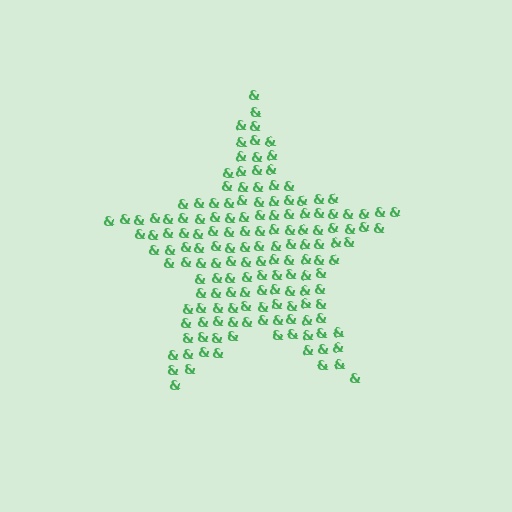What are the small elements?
The small elements are ampersands.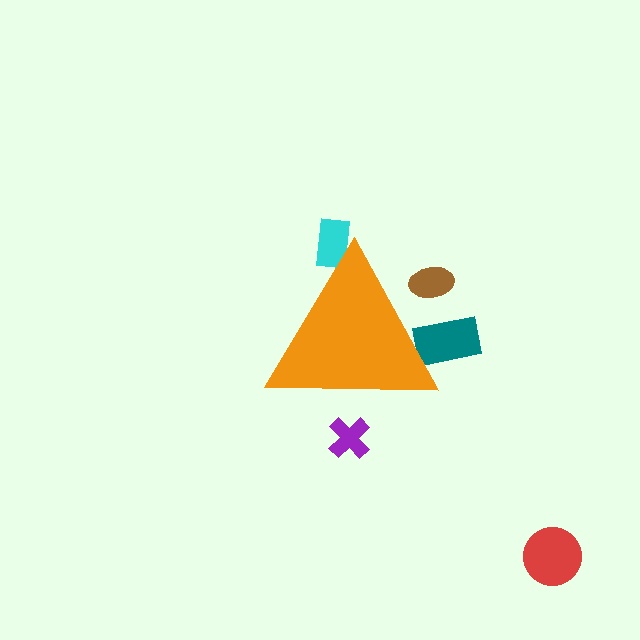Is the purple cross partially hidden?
Yes, the purple cross is partially hidden behind the orange triangle.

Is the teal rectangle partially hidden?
Yes, the teal rectangle is partially hidden behind the orange triangle.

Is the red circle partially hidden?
No, the red circle is fully visible.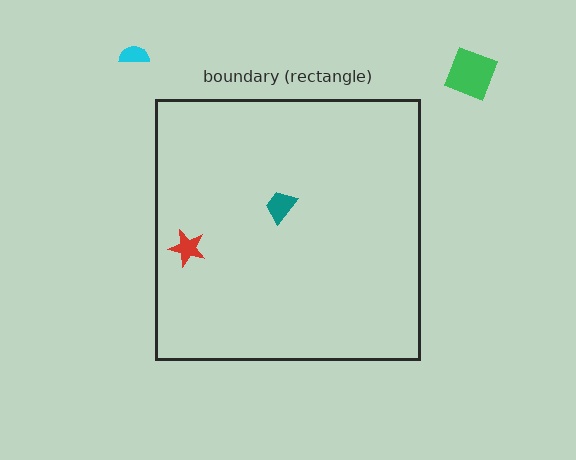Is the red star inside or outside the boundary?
Inside.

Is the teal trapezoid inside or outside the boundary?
Inside.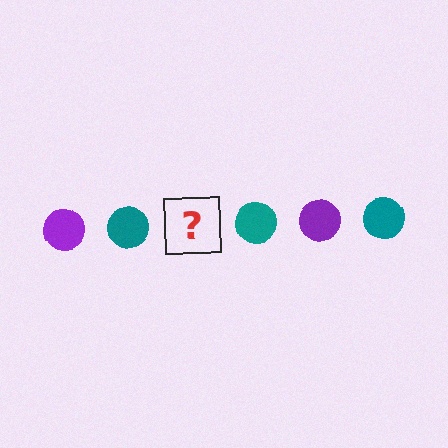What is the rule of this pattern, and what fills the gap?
The rule is that the pattern cycles through purple, teal circles. The gap should be filled with a purple circle.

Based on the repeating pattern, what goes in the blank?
The blank should be a purple circle.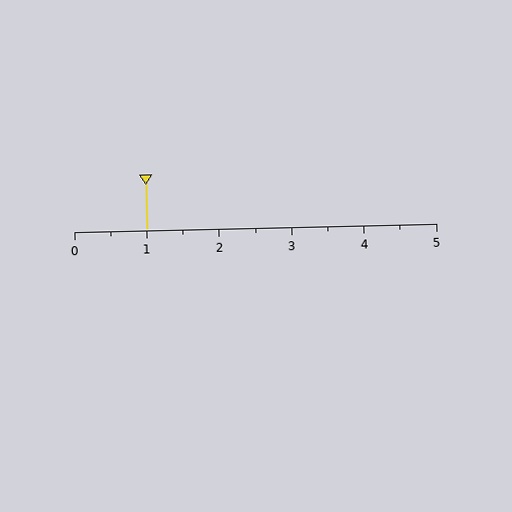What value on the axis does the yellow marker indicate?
The marker indicates approximately 1.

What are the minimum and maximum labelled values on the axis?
The axis runs from 0 to 5.